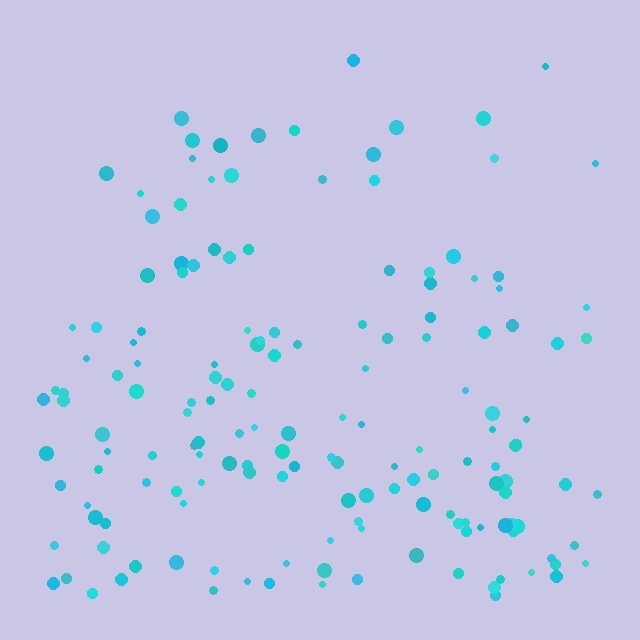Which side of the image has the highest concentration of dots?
The bottom.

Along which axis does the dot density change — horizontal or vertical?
Vertical.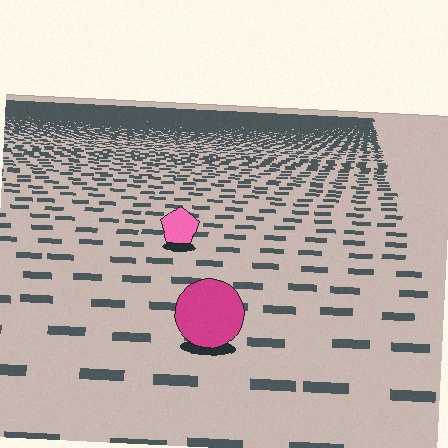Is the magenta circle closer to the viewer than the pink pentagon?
Yes. The magenta circle is closer — you can tell from the texture gradient: the ground texture is coarser near it.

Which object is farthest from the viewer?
The pink pentagon is farthest from the viewer. It appears smaller and the ground texture around it is denser.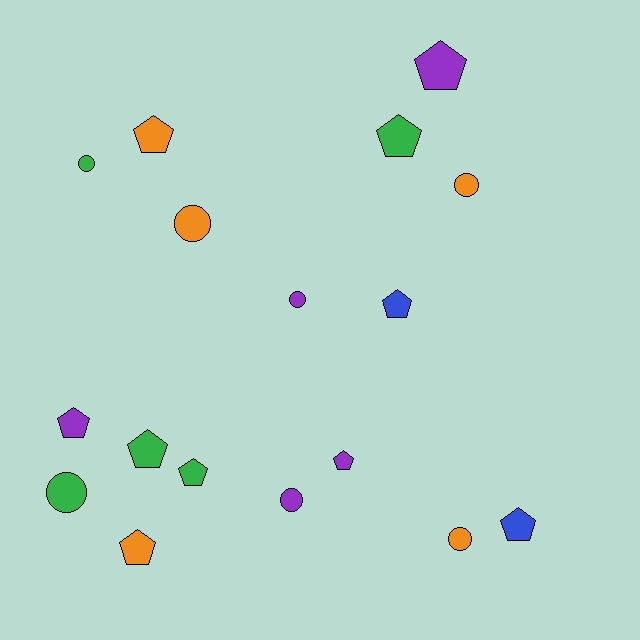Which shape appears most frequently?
Pentagon, with 10 objects.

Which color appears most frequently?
Green, with 5 objects.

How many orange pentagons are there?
There are 2 orange pentagons.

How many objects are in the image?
There are 17 objects.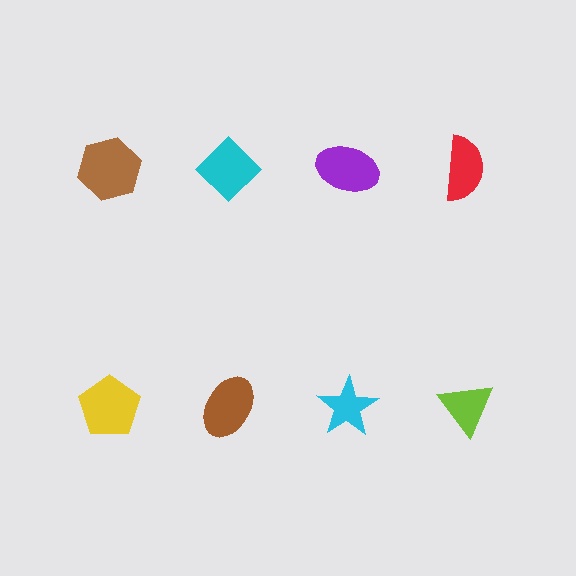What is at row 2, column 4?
A lime triangle.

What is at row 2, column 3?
A cyan star.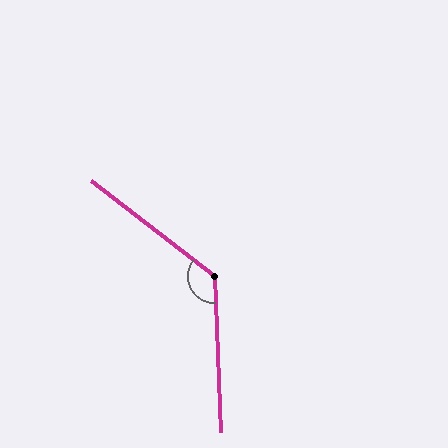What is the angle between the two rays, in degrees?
Approximately 130 degrees.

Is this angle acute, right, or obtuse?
It is obtuse.